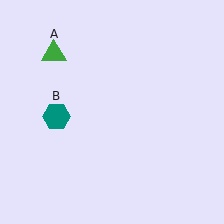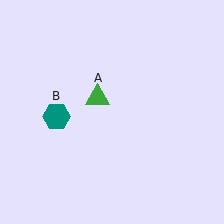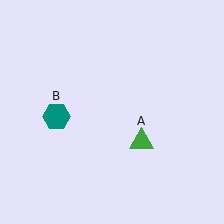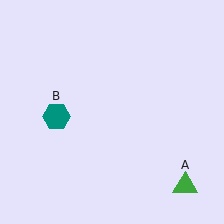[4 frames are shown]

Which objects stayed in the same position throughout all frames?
Teal hexagon (object B) remained stationary.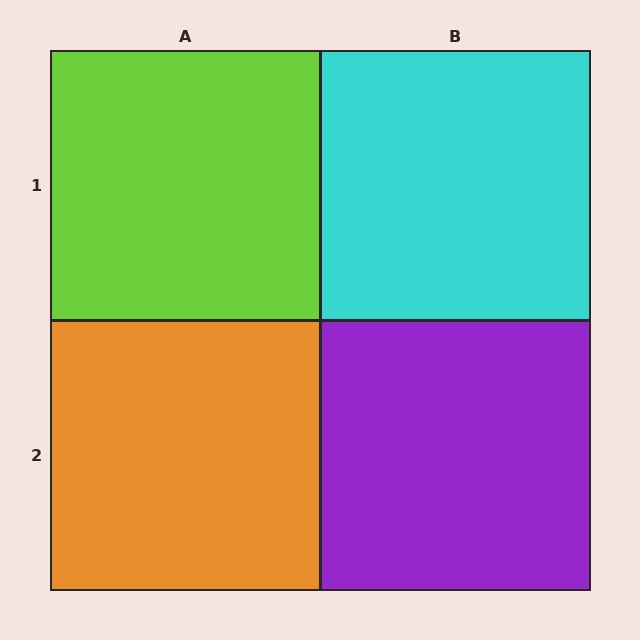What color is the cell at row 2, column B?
Purple.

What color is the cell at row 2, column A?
Orange.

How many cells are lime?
1 cell is lime.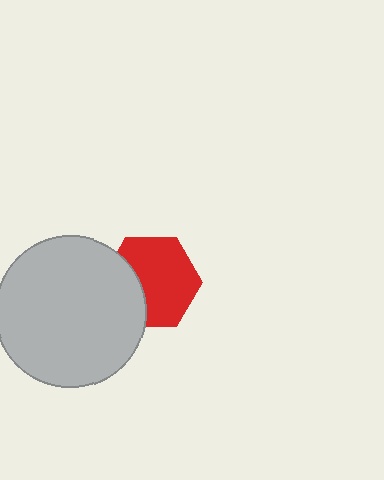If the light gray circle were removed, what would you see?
You would see the complete red hexagon.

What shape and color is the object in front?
The object in front is a light gray circle.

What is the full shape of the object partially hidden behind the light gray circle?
The partially hidden object is a red hexagon.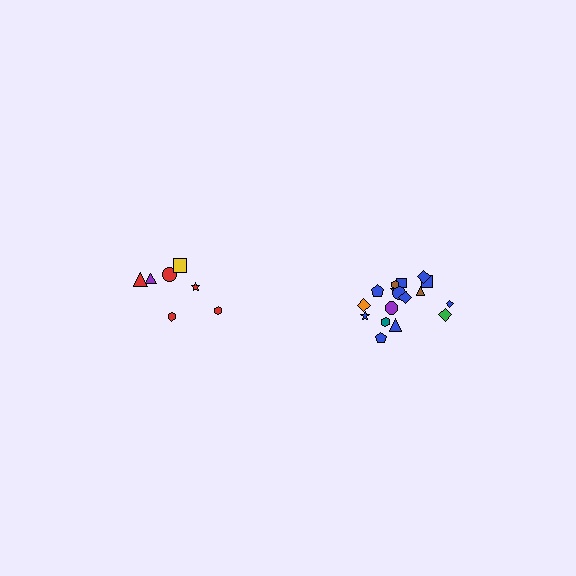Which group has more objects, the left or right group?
The right group.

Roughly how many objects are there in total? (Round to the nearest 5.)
Roughly 25 objects in total.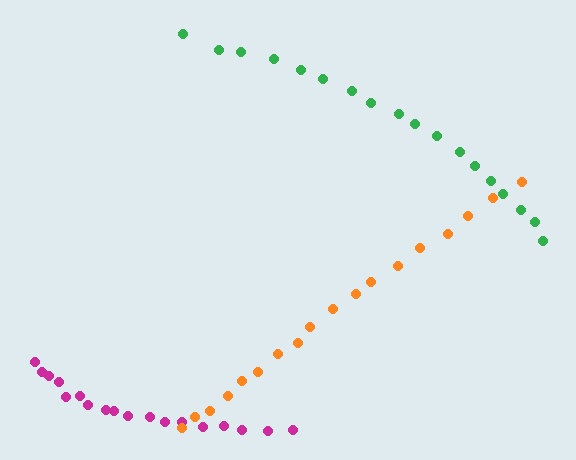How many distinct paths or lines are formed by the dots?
There are 3 distinct paths.